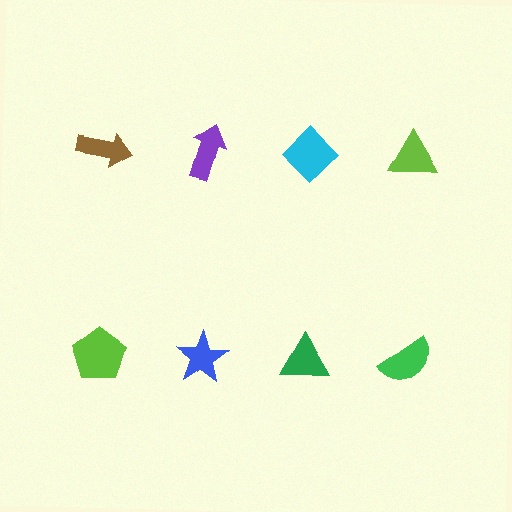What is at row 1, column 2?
A purple arrow.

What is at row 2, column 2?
A blue star.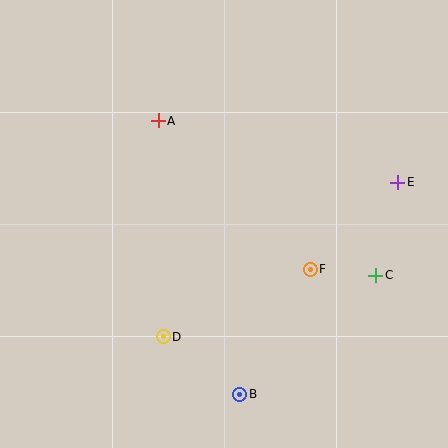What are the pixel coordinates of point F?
Point F is at (310, 269).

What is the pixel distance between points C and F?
The distance between C and F is 66 pixels.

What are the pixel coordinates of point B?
Point B is at (240, 394).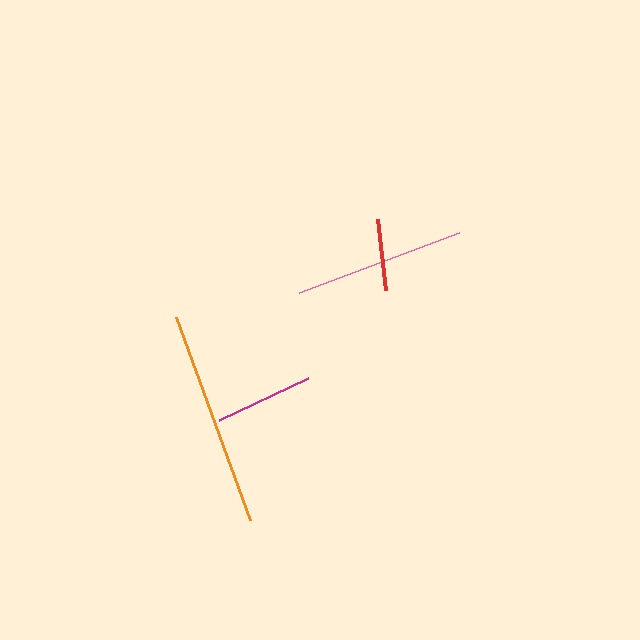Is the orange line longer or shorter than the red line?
The orange line is longer than the red line.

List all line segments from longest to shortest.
From longest to shortest: orange, pink, magenta, red.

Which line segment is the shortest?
The red line is the shortest at approximately 72 pixels.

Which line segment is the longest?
The orange line is the longest at approximately 216 pixels.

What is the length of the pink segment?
The pink segment is approximately 172 pixels long.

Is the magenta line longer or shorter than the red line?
The magenta line is longer than the red line.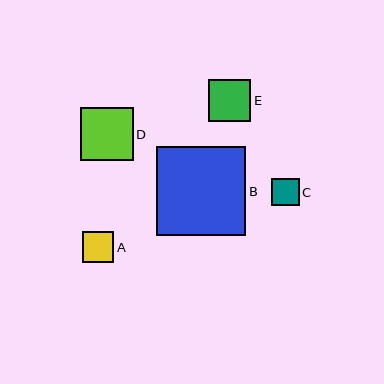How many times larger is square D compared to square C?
Square D is approximately 1.9 times the size of square C.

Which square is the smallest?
Square C is the smallest with a size of approximately 27 pixels.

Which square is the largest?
Square B is the largest with a size of approximately 89 pixels.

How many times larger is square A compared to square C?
Square A is approximately 1.1 times the size of square C.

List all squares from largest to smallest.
From largest to smallest: B, D, E, A, C.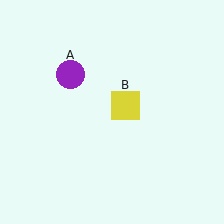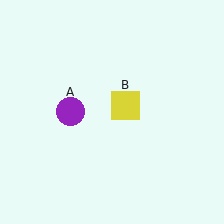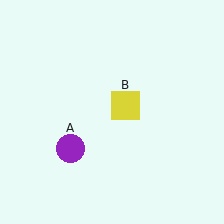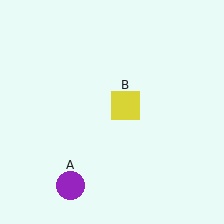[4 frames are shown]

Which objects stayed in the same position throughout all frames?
Yellow square (object B) remained stationary.